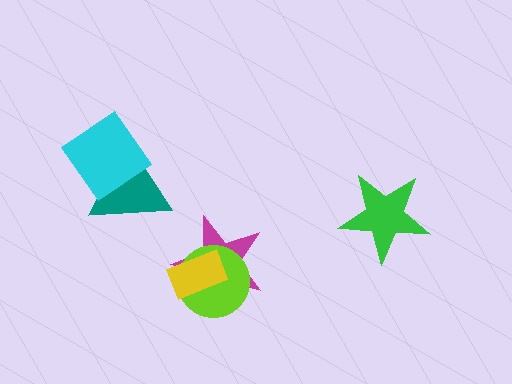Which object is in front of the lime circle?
The yellow rectangle is in front of the lime circle.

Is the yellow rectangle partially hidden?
No, no other shape covers it.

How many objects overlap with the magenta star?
2 objects overlap with the magenta star.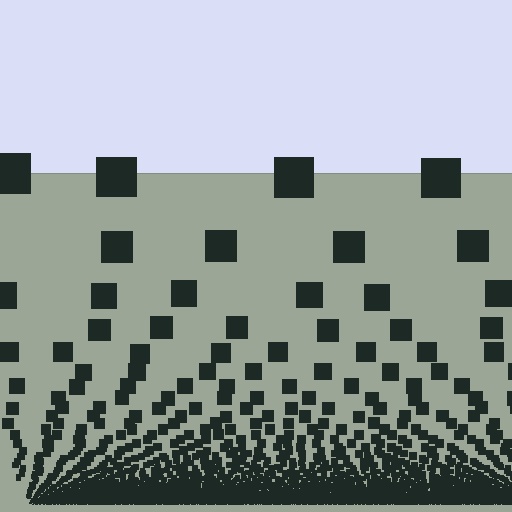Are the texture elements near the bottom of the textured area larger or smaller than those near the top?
Smaller. The gradient is inverted — elements near the bottom are smaller and denser.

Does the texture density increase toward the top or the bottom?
Density increases toward the bottom.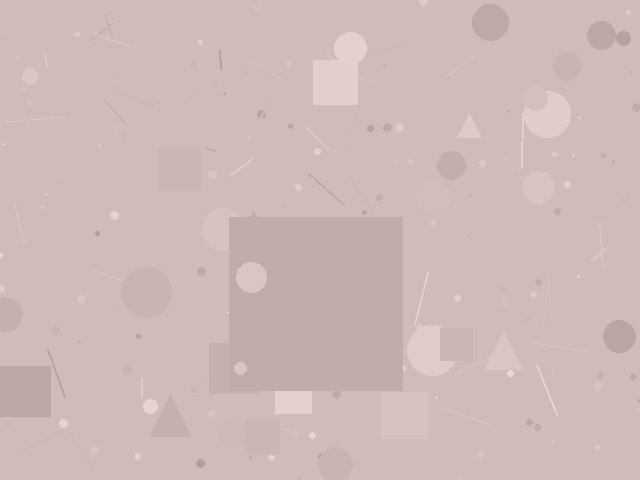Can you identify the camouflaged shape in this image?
The camouflaged shape is a square.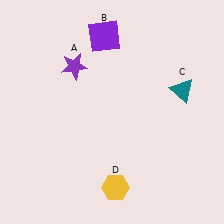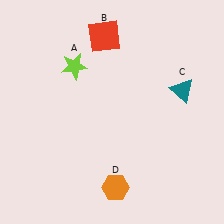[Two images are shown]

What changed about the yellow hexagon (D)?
In Image 1, D is yellow. In Image 2, it changed to orange.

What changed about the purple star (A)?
In Image 1, A is purple. In Image 2, it changed to lime.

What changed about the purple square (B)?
In Image 1, B is purple. In Image 2, it changed to red.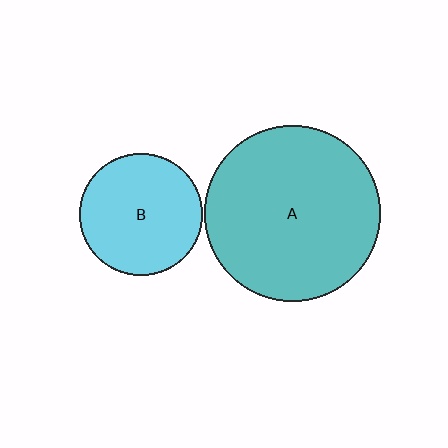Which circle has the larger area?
Circle A (teal).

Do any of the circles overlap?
No, none of the circles overlap.